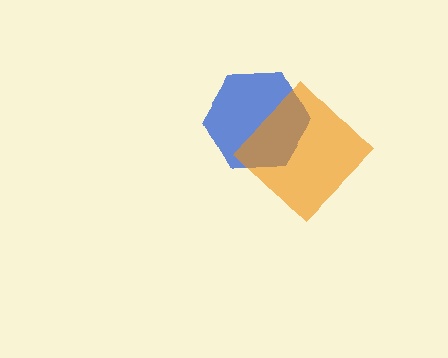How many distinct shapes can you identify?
There are 2 distinct shapes: a blue hexagon, an orange diamond.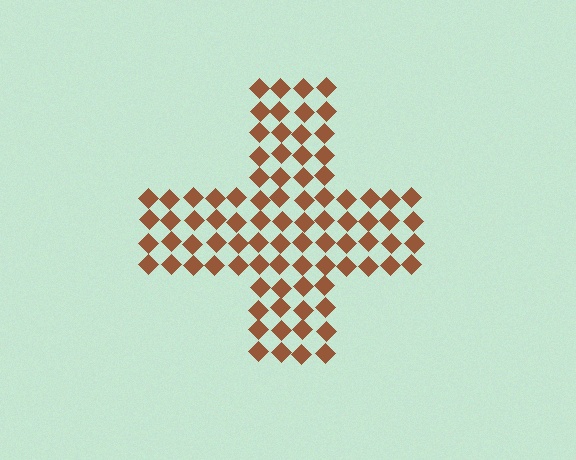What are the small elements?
The small elements are diamonds.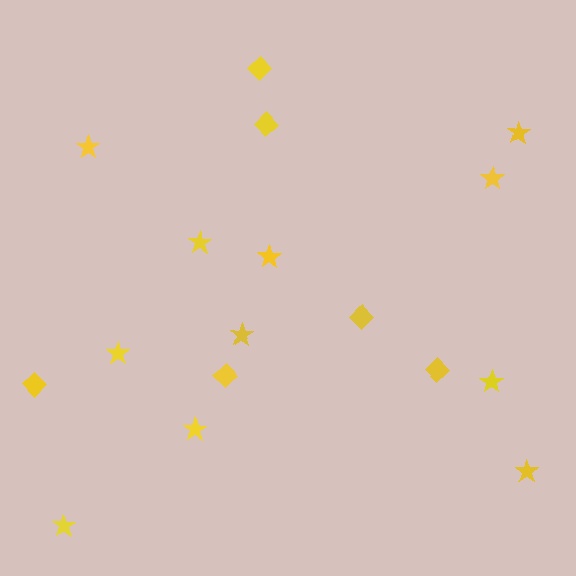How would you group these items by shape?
There are 2 groups: one group of stars (11) and one group of diamonds (6).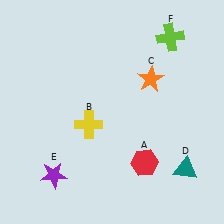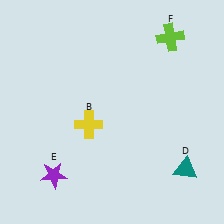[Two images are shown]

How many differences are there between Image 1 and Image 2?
There are 2 differences between the two images.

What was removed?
The orange star (C), the red hexagon (A) were removed in Image 2.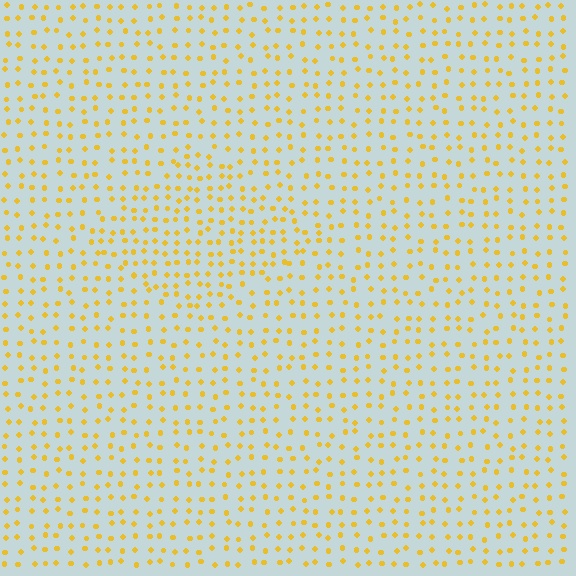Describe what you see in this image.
The image contains small yellow elements arranged at two different densities. A diamond-shaped region is visible where the elements are more densely packed than the surrounding area.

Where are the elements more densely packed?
The elements are more densely packed inside the diamond boundary.